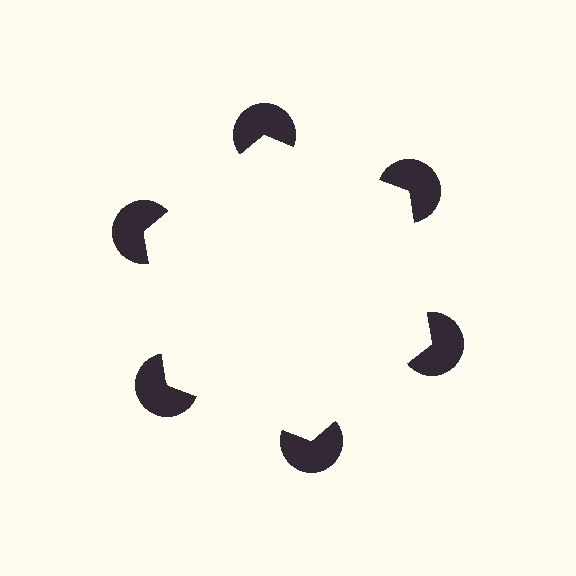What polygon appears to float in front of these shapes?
An illusory hexagon — its edges are inferred from the aligned wedge cuts in the pac-man discs, not physically drawn.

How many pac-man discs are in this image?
There are 6 — one at each vertex of the illusory hexagon.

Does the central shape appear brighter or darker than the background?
It typically appears slightly brighter than the background, even though no actual brightness change is drawn.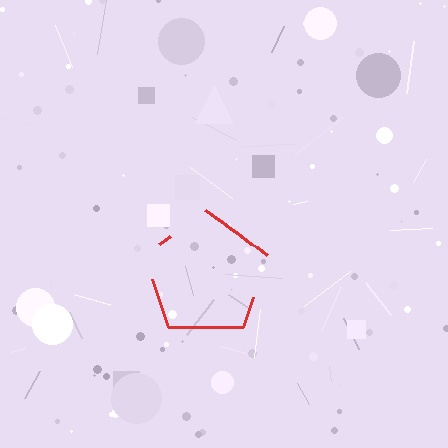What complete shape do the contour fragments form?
The contour fragments form a pentagon.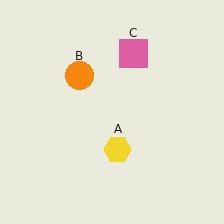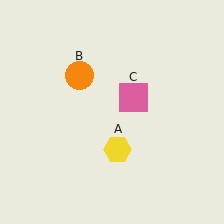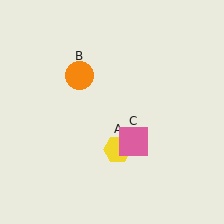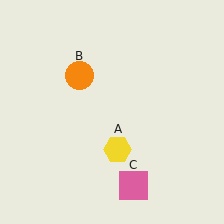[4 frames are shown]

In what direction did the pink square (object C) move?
The pink square (object C) moved down.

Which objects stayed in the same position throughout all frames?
Yellow hexagon (object A) and orange circle (object B) remained stationary.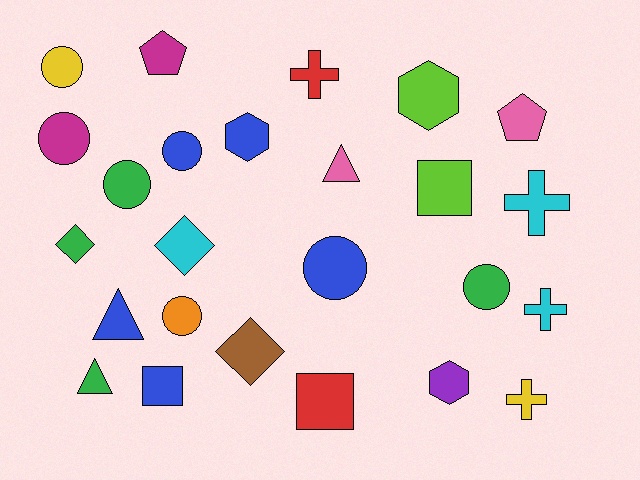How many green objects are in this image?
There are 4 green objects.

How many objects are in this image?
There are 25 objects.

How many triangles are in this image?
There are 3 triangles.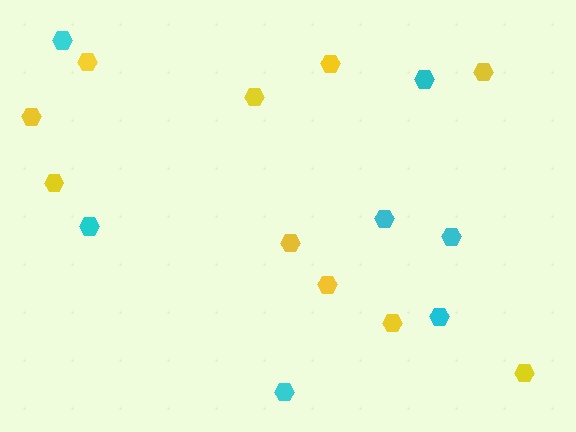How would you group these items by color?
There are 2 groups: one group of yellow hexagons (10) and one group of cyan hexagons (7).